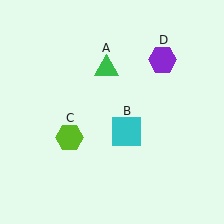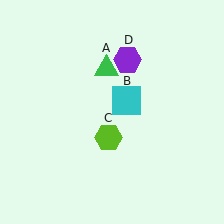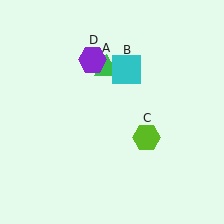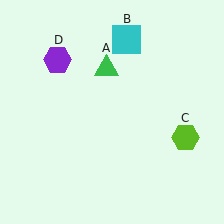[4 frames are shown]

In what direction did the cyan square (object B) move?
The cyan square (object B) moved up.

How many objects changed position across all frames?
3 objects changed position: cyan square (object B), lime hexagon (object C), purple hexagon (object D).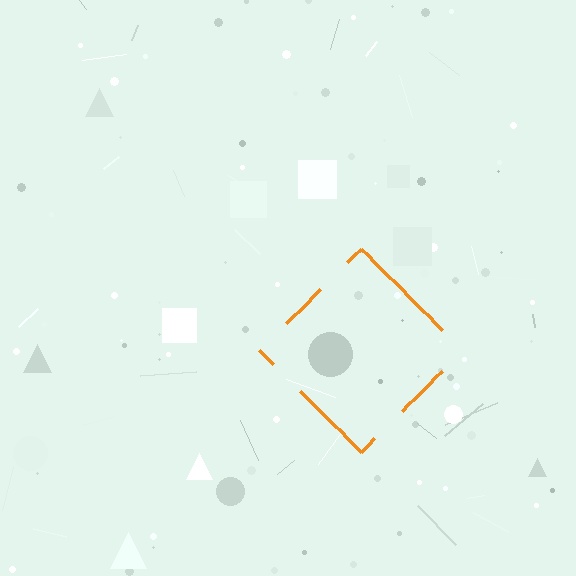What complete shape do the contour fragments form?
The contour fragments form a diamond.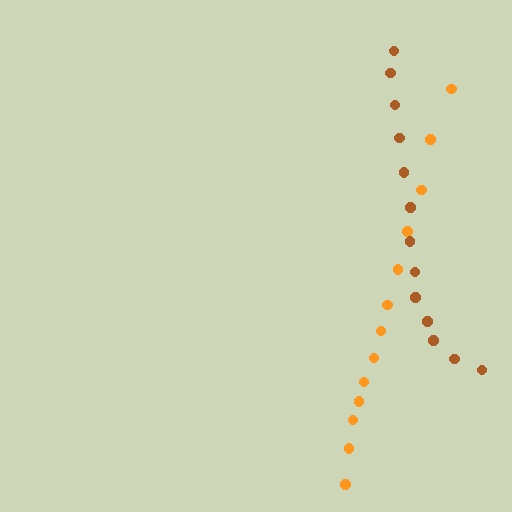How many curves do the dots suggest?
There are 2 distinct paths.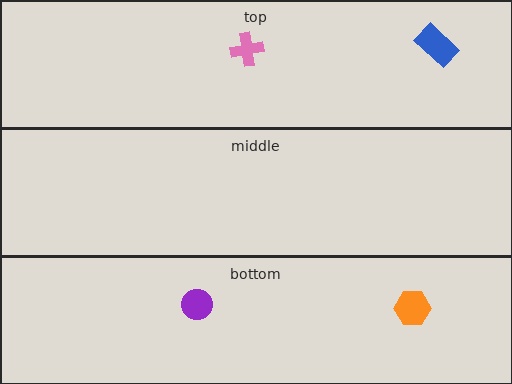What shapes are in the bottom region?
The orange hexagon, the purple circle.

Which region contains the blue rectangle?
The top region.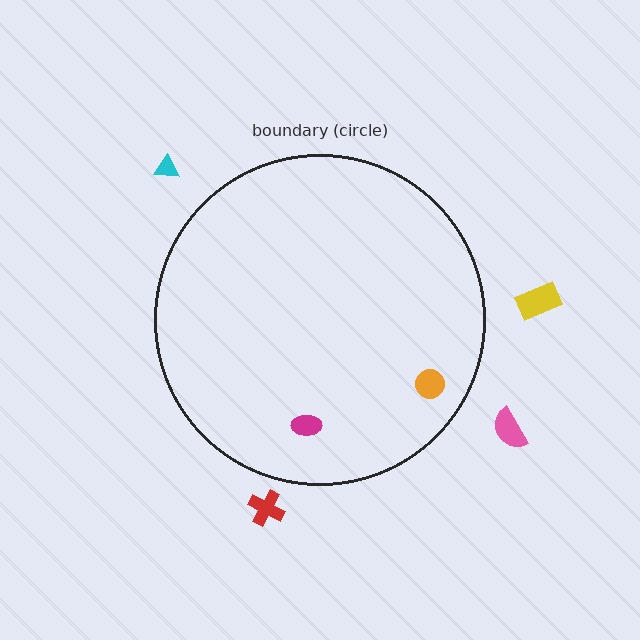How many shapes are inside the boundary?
2 inside, 4 outside.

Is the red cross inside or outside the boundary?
Outside.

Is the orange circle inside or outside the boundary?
Inside.